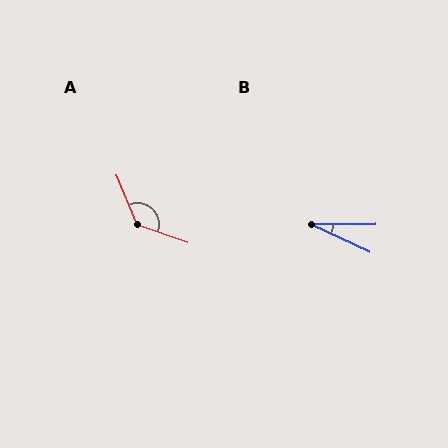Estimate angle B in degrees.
Approximately 25 degrees.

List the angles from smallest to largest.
B (25°), A (131°).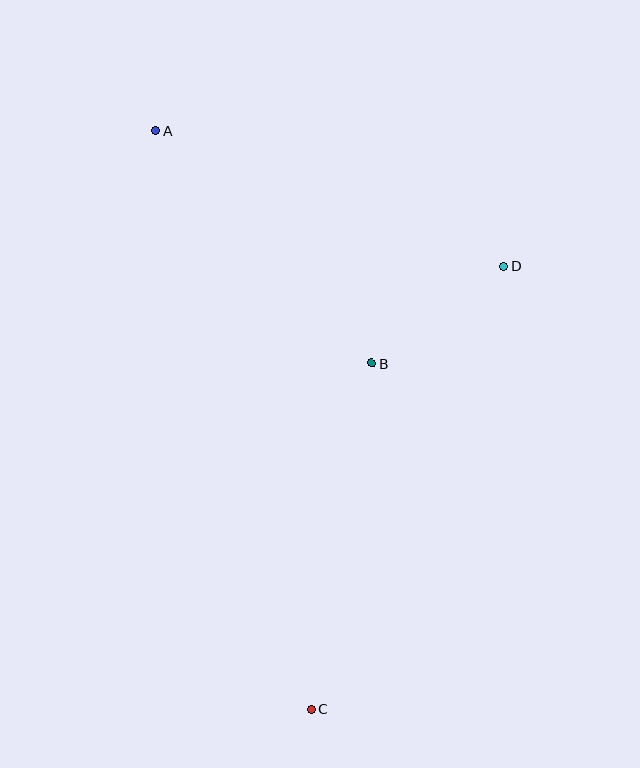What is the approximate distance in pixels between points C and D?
The distance between C and D is approximately 483 pixels.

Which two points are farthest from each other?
Points A and C are farthest from each other.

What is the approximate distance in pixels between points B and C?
The distance between B and C is approximately 351 pixels.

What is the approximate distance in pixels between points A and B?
The distance between A and B is approximately 318 pixels.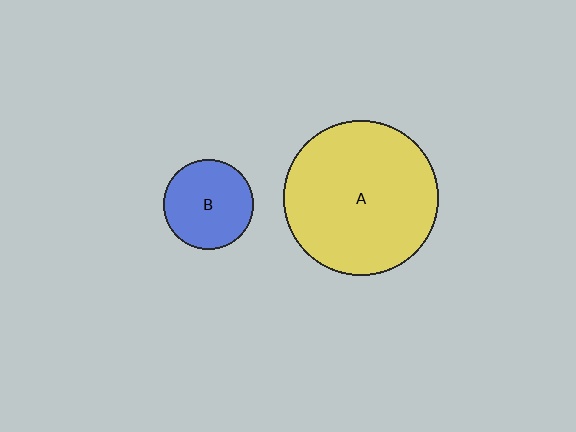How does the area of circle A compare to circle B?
Approximately 2.9 times.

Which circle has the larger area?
Circle A (yellow).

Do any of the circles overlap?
No, none of the circles overlap.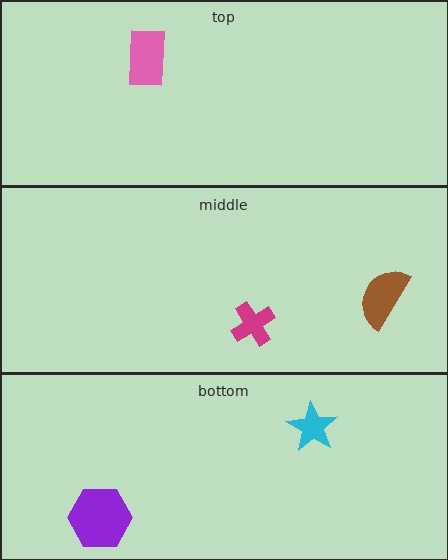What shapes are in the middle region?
The magenta cross, the brown semicircle.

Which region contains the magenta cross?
The middle region.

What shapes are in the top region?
The pink rectangle.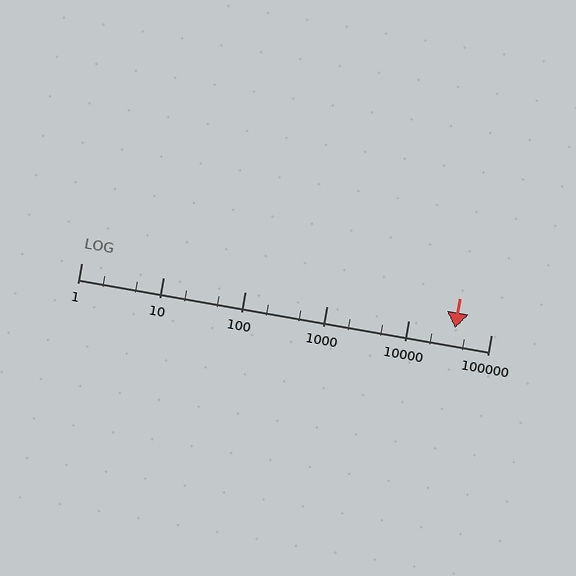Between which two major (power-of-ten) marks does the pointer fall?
The pointer is between 10000 and 100000.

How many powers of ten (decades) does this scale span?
The scale spans 5 decades, from 1 to 100000.